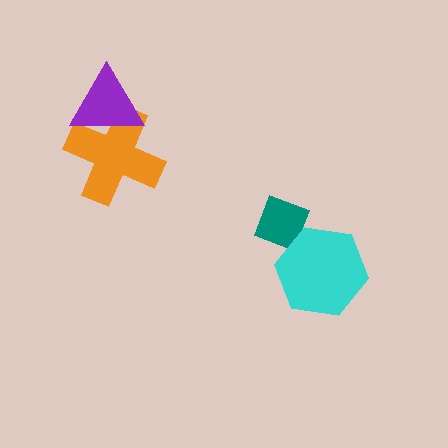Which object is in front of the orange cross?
The purple triangle is in front of the orange cross.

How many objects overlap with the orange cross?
1 object overlaps with the orange cross.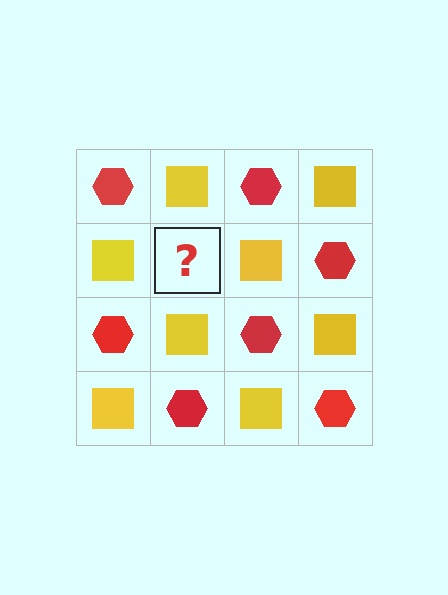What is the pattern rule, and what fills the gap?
The rule is that it alternates red hexagon and yellow square in a checkerboard pattern. The gap should be filled with a red hexagon.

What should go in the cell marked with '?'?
The missing cell should contain a red hexagon.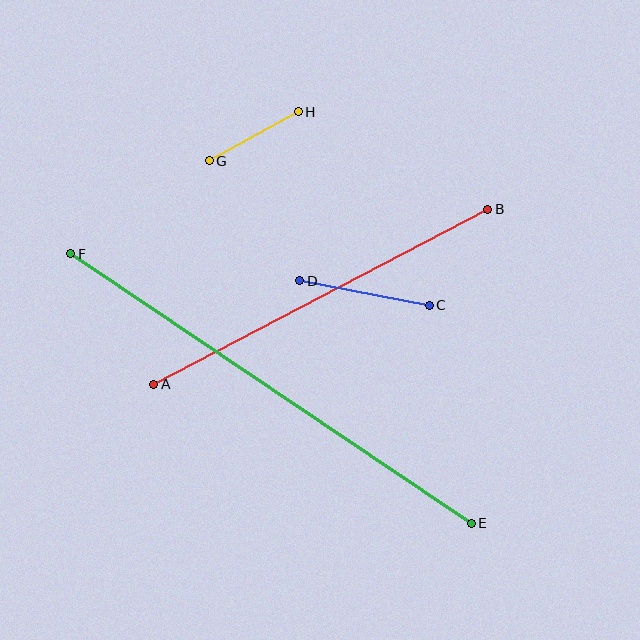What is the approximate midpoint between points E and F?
The midpoint is at approximately (271, 388) pixels.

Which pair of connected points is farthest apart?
Points E and F are farthest apart.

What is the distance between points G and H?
The distance is approximately 101 pixels.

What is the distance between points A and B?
The distance is approximately 377 pixels.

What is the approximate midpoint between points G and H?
The midpoint is at approximately (254, 136) pixels.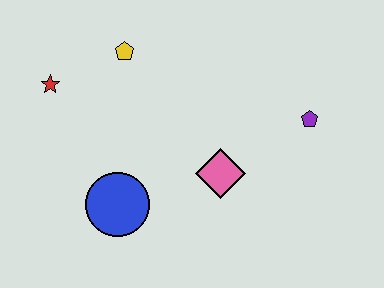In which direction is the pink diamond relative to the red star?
The pink diamond is to the right of the red star.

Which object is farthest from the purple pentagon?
The red star is farthest from the purple pentagon.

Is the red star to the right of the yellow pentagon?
No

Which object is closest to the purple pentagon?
The pink diamond is closest to the purple pentagon.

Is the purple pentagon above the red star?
No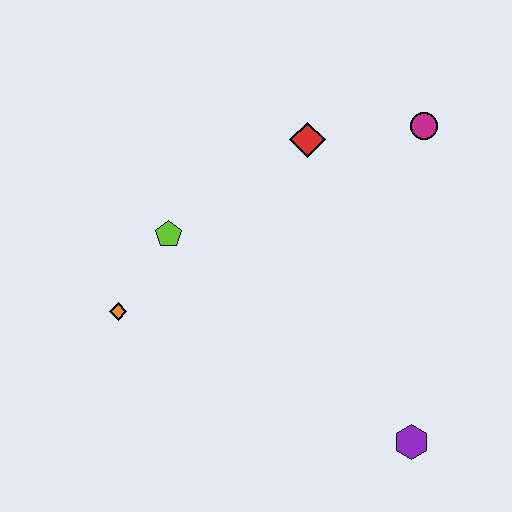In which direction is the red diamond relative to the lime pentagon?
The red diamond is to the right of the lime pentagon.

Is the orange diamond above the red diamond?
No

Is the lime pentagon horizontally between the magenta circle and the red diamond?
No